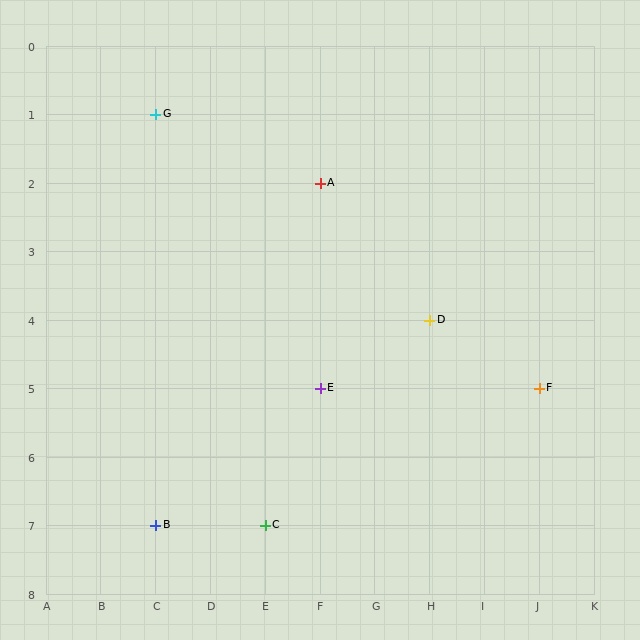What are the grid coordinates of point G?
Point G is at grid coordinates (C, 1).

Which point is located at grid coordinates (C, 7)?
Point B is at (C, 7).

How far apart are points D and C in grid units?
Points D and C are 3 columns and 3 rows apart (about 4.2 grid units diagonally).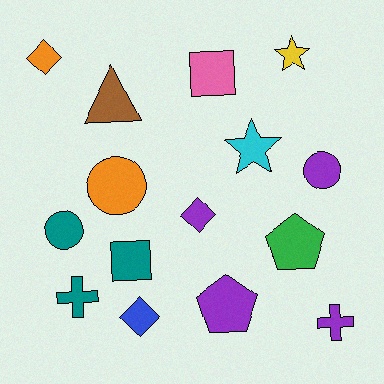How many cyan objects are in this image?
There is 1 cyan object.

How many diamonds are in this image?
There are 3 diamonds.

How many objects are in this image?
There are 15 objects.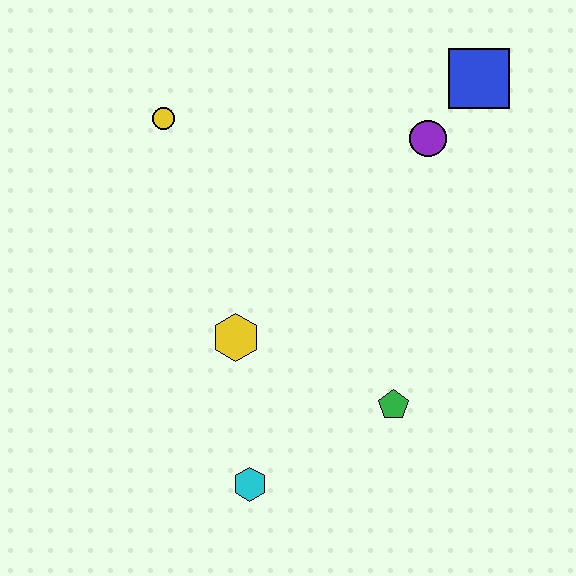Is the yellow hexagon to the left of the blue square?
Yes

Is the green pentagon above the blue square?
No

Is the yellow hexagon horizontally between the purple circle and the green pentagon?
No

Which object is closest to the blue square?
The purple circle is closest to the blue square.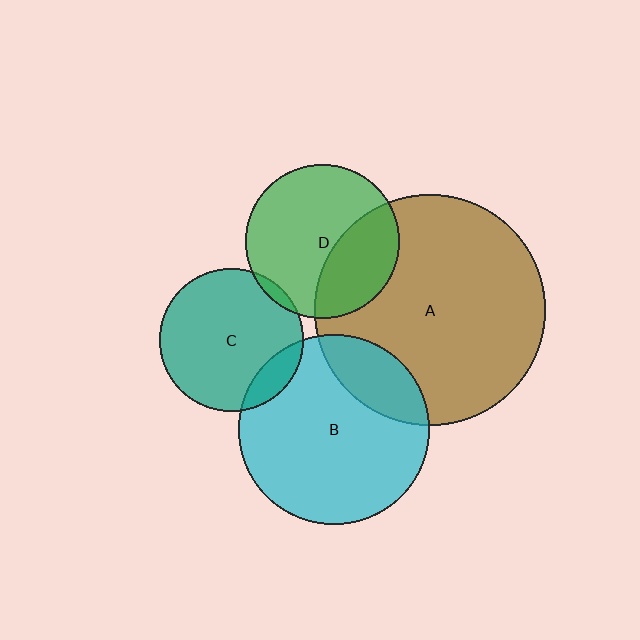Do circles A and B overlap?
Yes.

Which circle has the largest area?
Circle A (brown).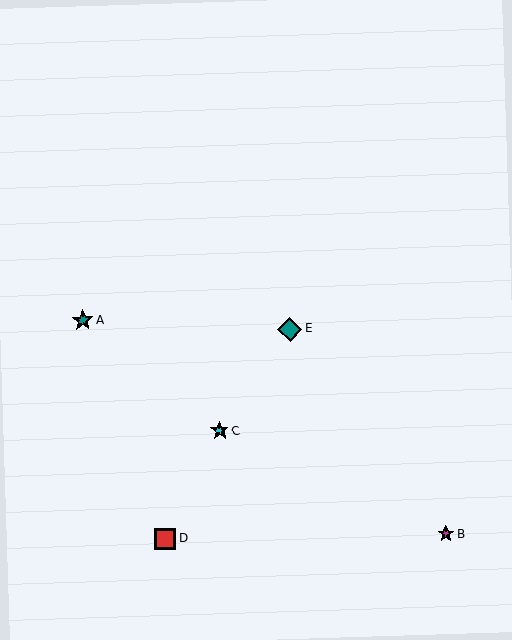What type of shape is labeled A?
Shape A is a teal star.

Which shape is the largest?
The teal diamond (labeled E) is the largest.